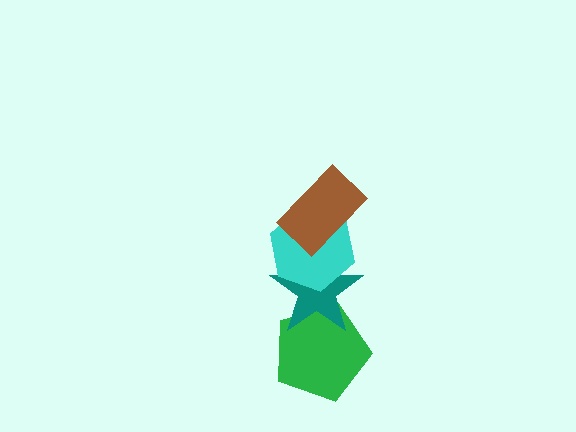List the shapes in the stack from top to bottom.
From top to bottom: the brown rectangle, the cyan hexagon, the teal star, the green pentagon.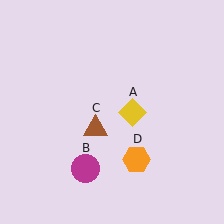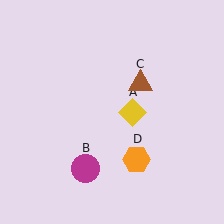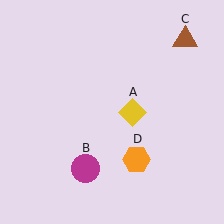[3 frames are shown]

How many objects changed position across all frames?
1 object changed position: brown triangle (object C).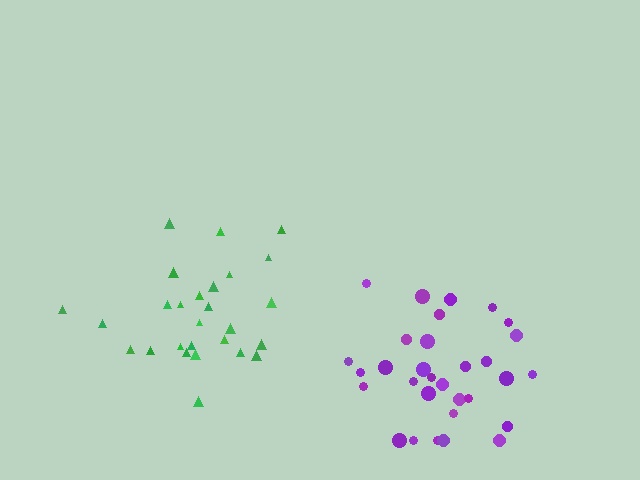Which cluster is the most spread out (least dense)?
Purple.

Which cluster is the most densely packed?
Green.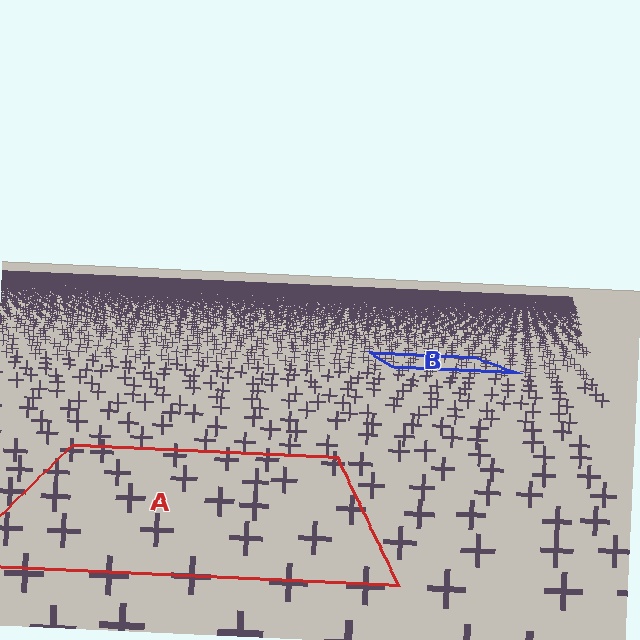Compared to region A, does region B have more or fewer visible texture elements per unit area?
Region B has more texture elements per unit area — they are packed more densely because it is farther away.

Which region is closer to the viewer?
Region A is closer. The texture elements there are larger and more spread out.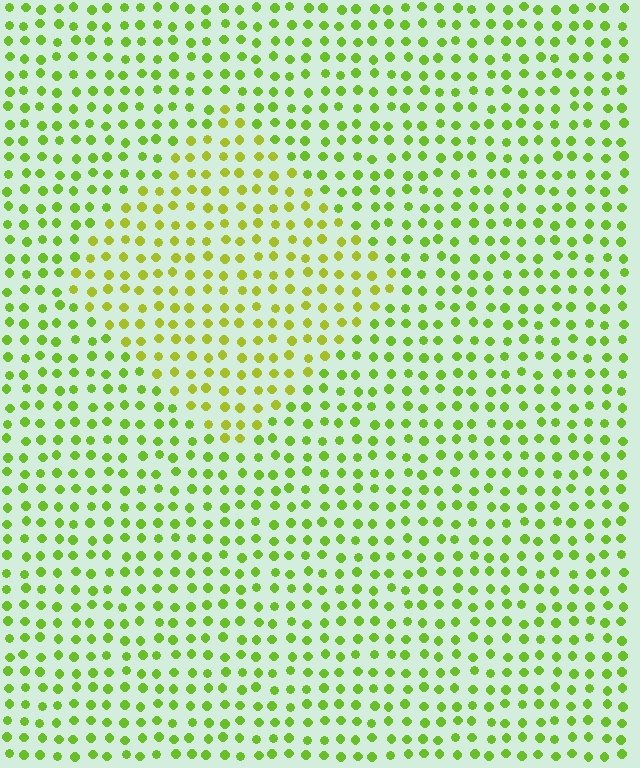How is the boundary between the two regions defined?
The boundary is defined purely by a slight shift in hue (about 24 degrees). Spacing, size, and orientation are identical on both sides.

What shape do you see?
I see a diamond.